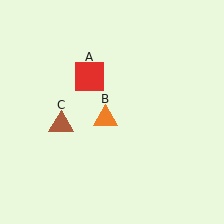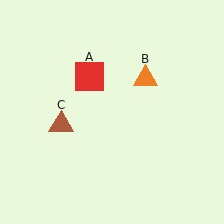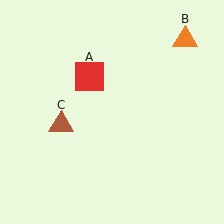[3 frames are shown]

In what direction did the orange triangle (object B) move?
The orange triangle (object B) moved up and to the right.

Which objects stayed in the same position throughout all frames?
Red square (object A) and brown triangle (object C) remained stationary.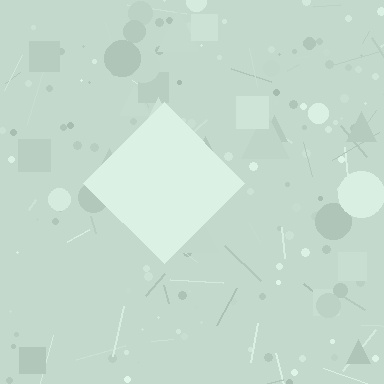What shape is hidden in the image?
A diamond is hidden in the image.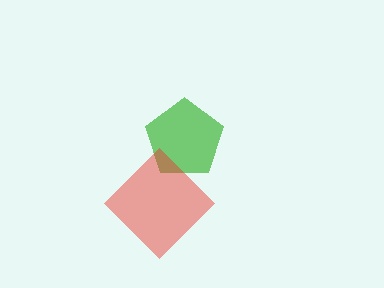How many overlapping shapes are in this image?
There are 2 overlapping shapes in the image.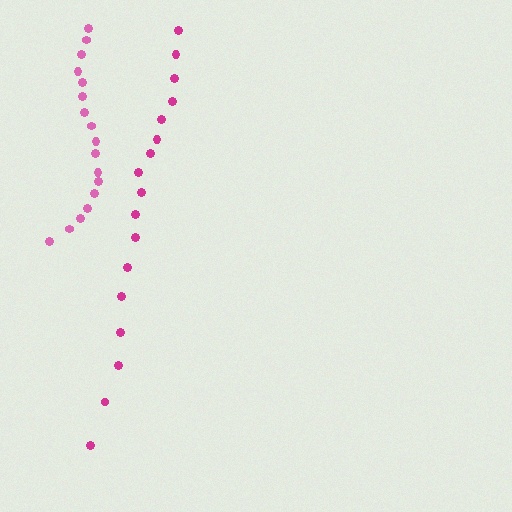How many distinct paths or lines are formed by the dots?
There are 2 distinct paths.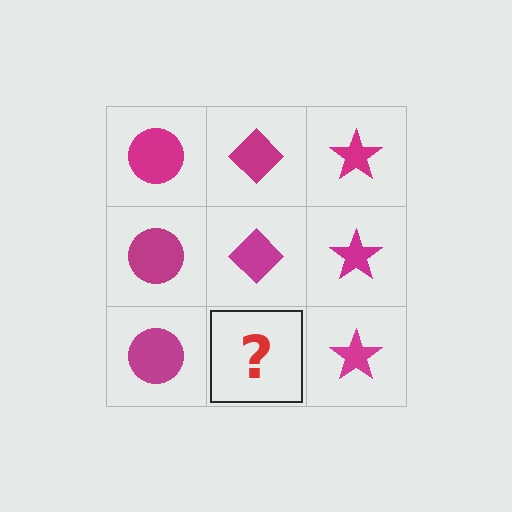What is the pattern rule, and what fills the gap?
The rule is that each column has a consistent shape. The gap should be filled with a magenta diamond.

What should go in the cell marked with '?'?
The missing cell should contain a magenta diamond.